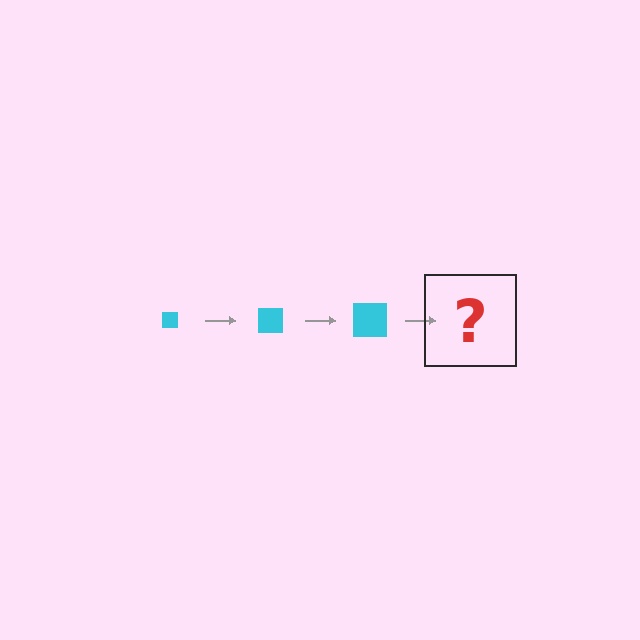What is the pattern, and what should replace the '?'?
The pattern is that the square gets progressively larger each step. The '?' should be a cyan square, larger than the previous one.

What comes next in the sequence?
The next element should be a cyan square, larger than the previous one.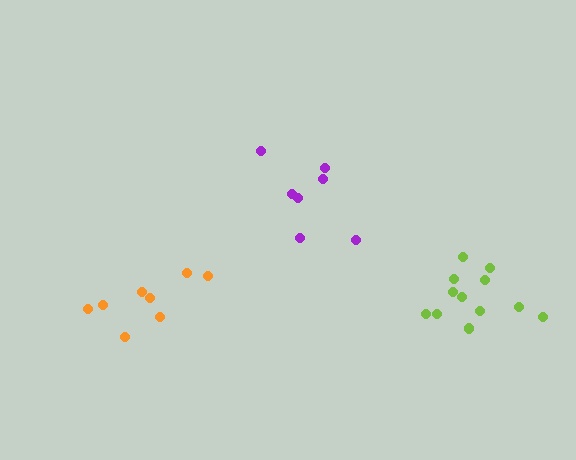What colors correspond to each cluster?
The clusters are colored: purple, lime, orange.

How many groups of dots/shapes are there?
There are 3 groups.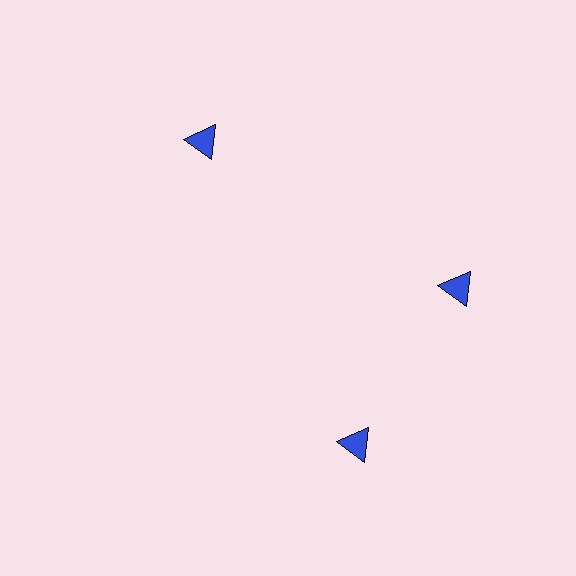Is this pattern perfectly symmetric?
No. The 3 blue triangles are arranged in a ring, but one element near the 7 o'clock position is rotated out of alignment along the ring, breaking the 3-fold rotational symmetry.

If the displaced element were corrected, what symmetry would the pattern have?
It would have 3-fold rotational symmetry — the pattern would map onto itself every 120 degrees.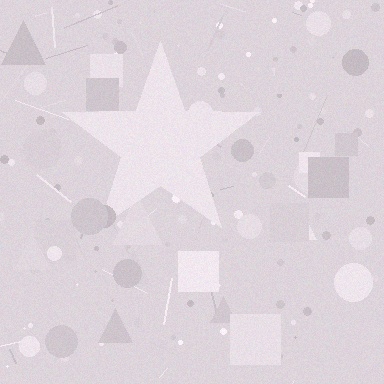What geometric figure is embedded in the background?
A star is embedded in the background.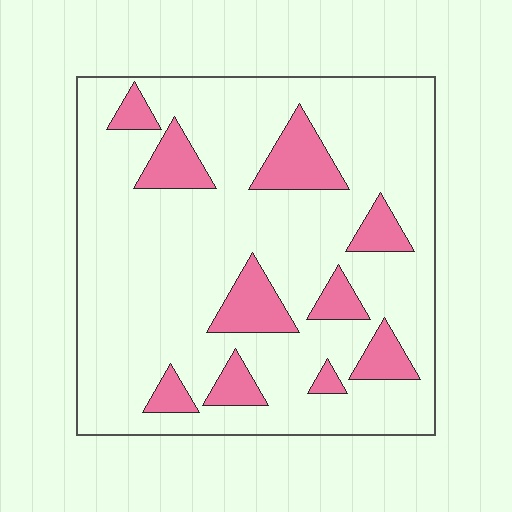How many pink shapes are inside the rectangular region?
10.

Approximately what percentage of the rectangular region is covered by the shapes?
Approximately 20%.